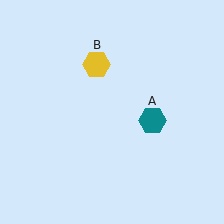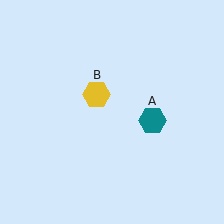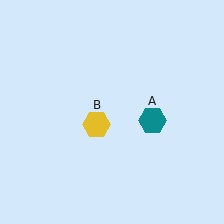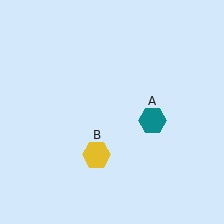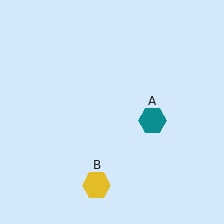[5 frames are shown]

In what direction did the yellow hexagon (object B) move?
The yellow hexagon (object B) moved down.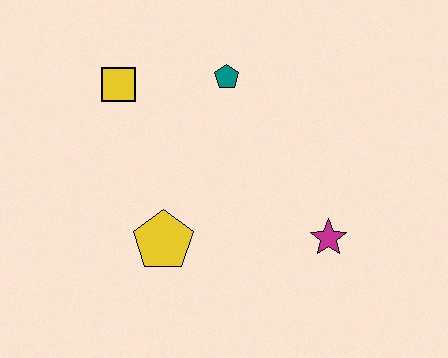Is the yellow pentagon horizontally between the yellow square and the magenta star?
Yes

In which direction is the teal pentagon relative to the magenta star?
The teal pentagon is above the magenta star.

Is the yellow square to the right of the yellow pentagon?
No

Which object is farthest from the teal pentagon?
The magenta star is farthest from the teal pentagon.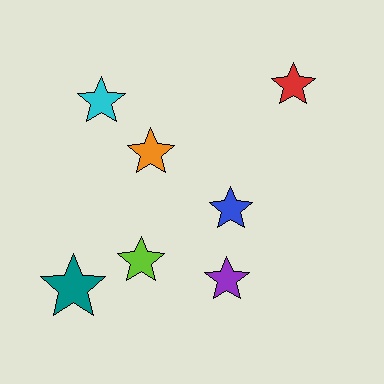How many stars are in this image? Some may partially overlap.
There are 7 stars.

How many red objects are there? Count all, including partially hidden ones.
There is 1 red object.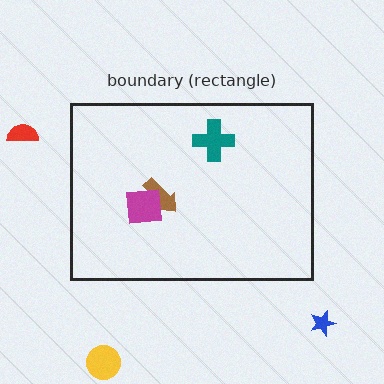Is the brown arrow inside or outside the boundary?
Inside.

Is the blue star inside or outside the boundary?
Outside.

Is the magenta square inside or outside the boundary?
Inside.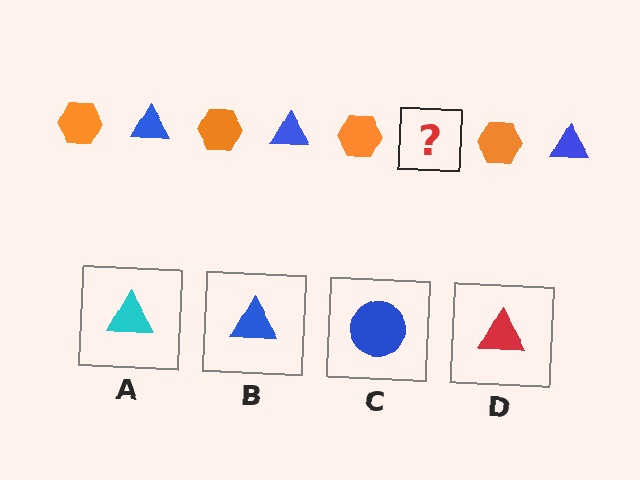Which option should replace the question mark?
Option B.